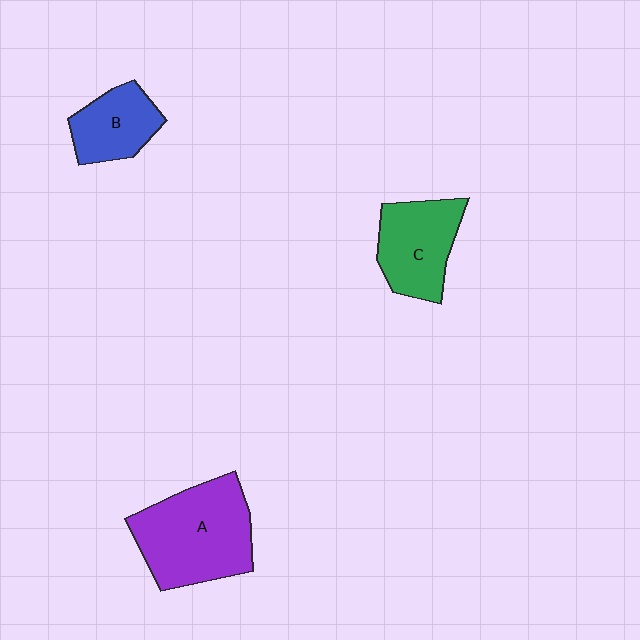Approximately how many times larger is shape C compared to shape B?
Approximately 1.3 times.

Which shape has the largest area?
Shape A (purple).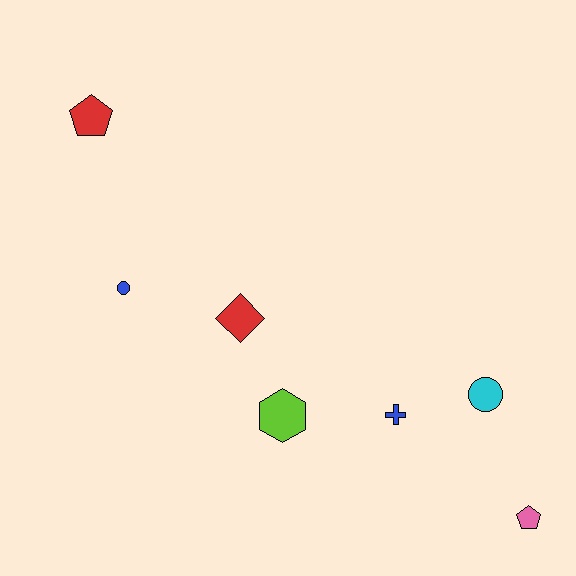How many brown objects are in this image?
There are no brown objects.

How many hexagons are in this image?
There is 1 hexagon.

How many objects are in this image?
There are 7 objects.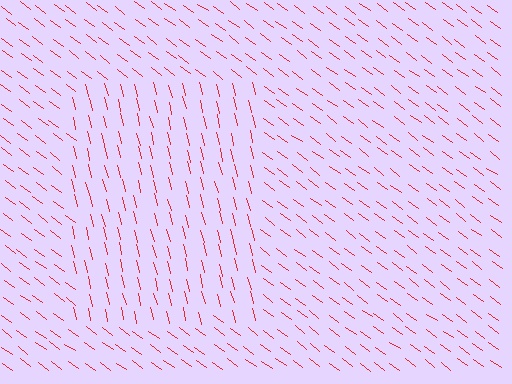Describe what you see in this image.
The image is filled with small red line segments. A rectangle region in the image has lines oriented differently from the surrounding lines, creating a visible texture boundary.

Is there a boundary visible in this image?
Yes, there is a texture boundary formed by a change in line orientation.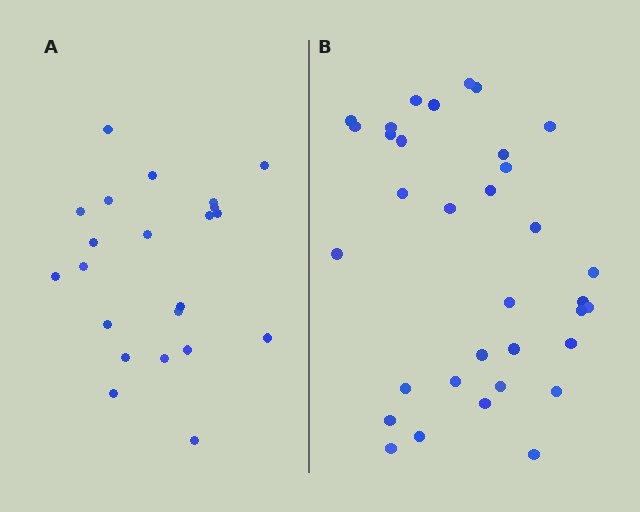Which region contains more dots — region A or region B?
Region B (the right region) has more dots.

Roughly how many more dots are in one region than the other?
Region B has roughly 12 or so more dots than region A.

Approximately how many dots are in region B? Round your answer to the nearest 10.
About 30 dots. (The exact count is 34, which rounds to 30.)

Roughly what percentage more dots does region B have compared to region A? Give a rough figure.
About 55% more.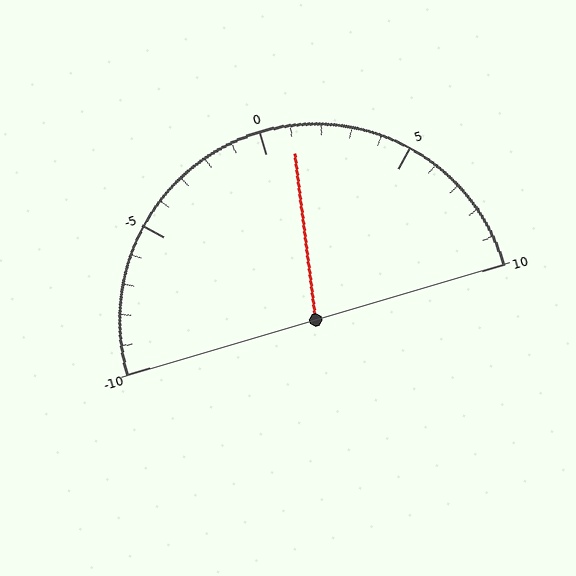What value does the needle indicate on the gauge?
The needle indicates approximately 1.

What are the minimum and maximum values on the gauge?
The gauge ranges from -10 to 10.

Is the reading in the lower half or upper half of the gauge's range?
The reading is in the upper half of the range (-10 to 10).